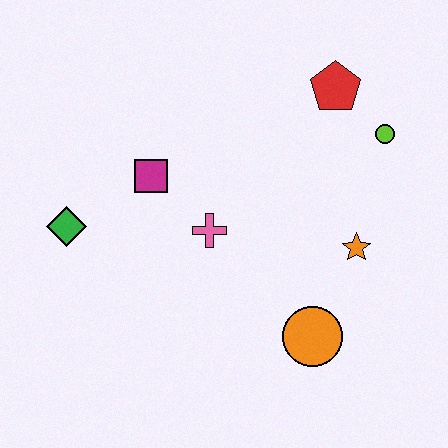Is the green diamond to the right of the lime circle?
No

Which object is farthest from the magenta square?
The lime circle is farthest from the magenta square.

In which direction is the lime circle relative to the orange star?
The lime circle is above the orange star.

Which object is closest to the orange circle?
The orange star is closest to the orange circle.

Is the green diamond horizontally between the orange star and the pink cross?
No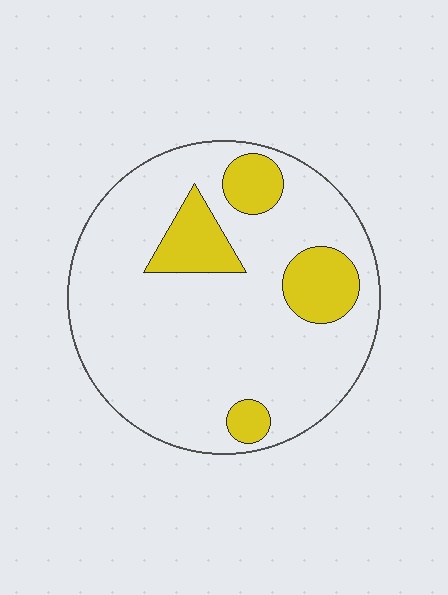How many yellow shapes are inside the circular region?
4.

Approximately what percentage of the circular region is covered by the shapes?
Approximately 20%.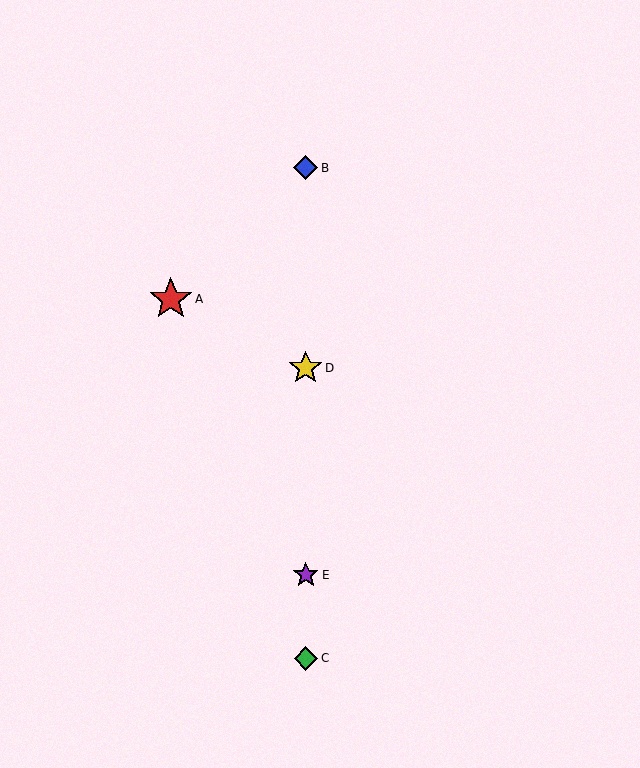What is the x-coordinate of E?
Object E is at x≈306.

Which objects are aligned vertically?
Objects B, C, D, E are aligned vertically.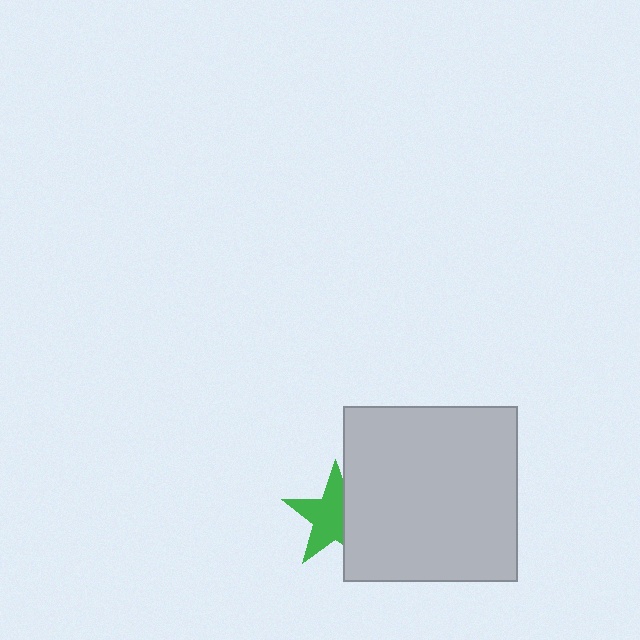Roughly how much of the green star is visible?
About half of it is visible (roughly 64%).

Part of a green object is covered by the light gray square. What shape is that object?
It is a star.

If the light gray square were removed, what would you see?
You would see the complete green star.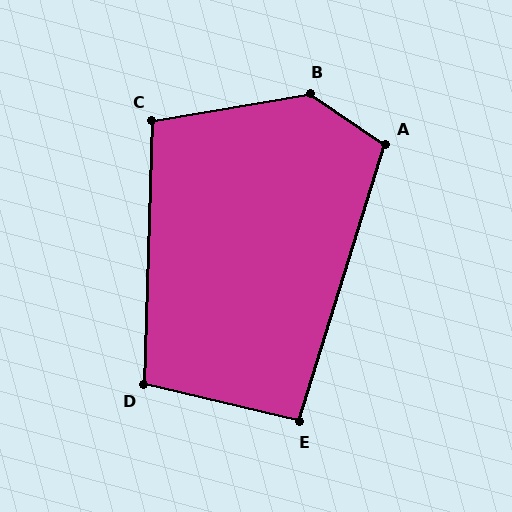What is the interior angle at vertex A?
Approximately 106 degrees (obtuse).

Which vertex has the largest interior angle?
B, at approximately 137 degrees.